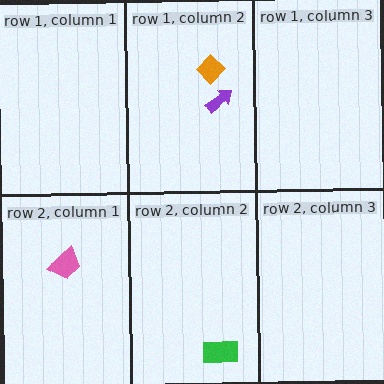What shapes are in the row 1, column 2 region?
The purple arrow, the orange diamond.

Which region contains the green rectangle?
The row 2, column 2 region.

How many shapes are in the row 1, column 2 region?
2.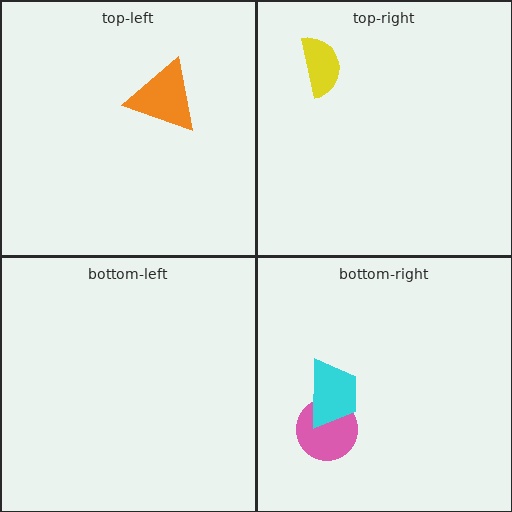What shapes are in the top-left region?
The orange triangle.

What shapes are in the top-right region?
The yellow semicircle.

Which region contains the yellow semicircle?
The top-right region.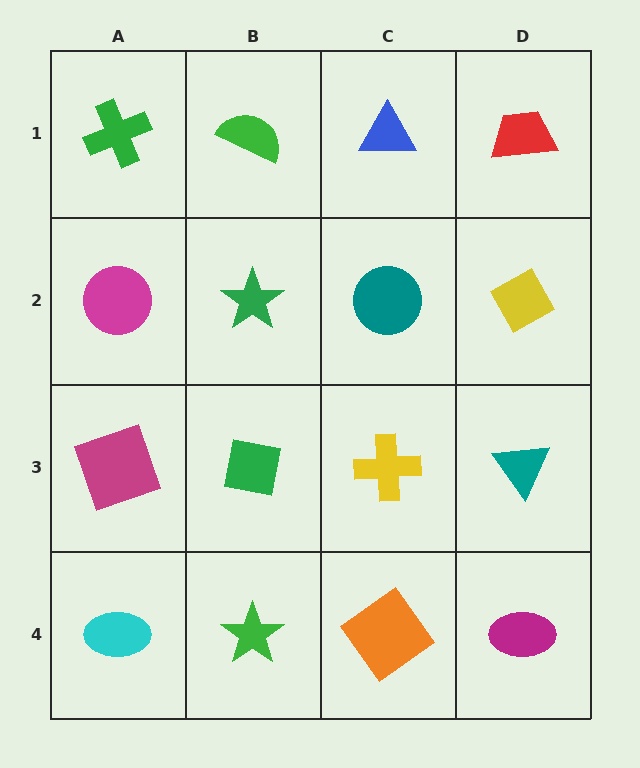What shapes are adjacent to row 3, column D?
A yellow diamond (row 2, column D), a magenta ellipse (row 4, column D), a yellow cross (row 3, column C).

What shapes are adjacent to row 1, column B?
A green star (row 2, column B), a green cross (row 1, column A), a blue triangle (row 1, column C).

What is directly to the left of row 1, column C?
A green semicircle.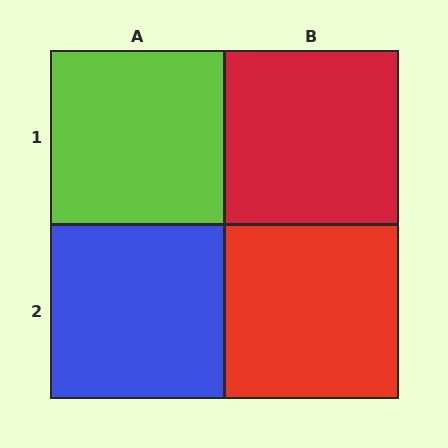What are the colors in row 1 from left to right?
Lime, red.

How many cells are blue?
1 cell is blue.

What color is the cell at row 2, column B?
Red.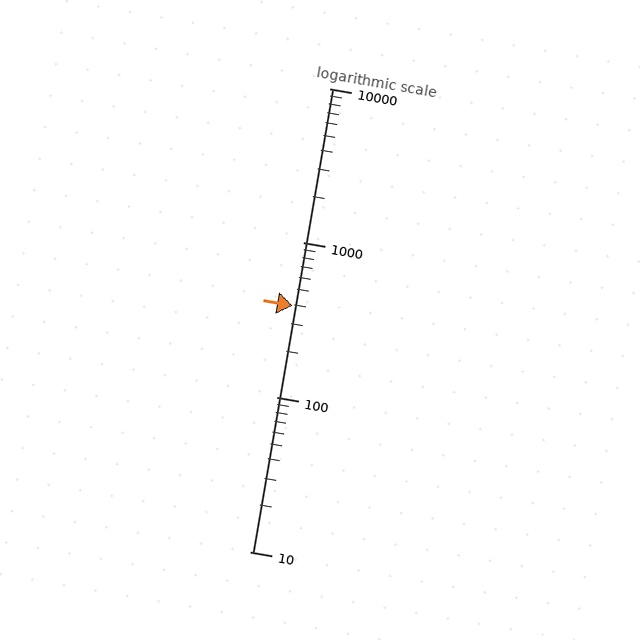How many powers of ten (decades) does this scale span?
The scale spans 3 decades, from 10 to 10000.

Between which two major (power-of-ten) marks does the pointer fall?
The pointer is between 100 and 1000.